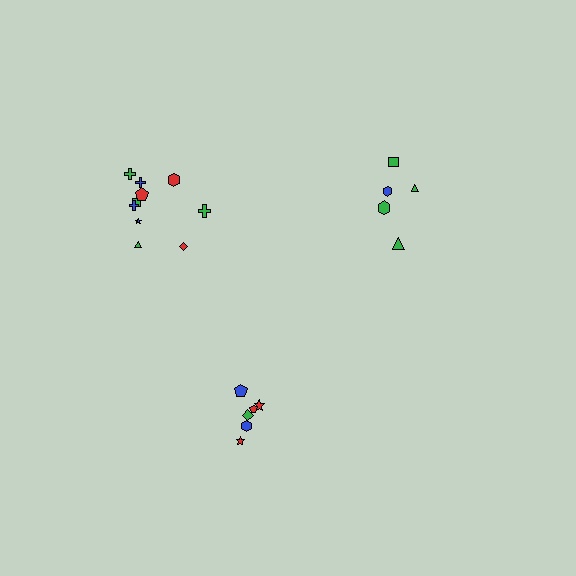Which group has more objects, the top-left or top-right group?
The top-left group.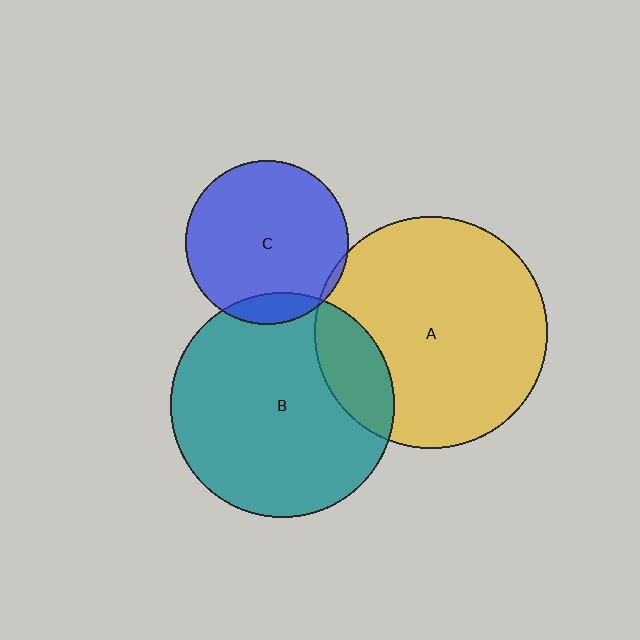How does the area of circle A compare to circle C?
Approximately 2.0 times.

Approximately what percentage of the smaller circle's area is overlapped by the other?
Approximately 10%.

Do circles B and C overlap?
Yes.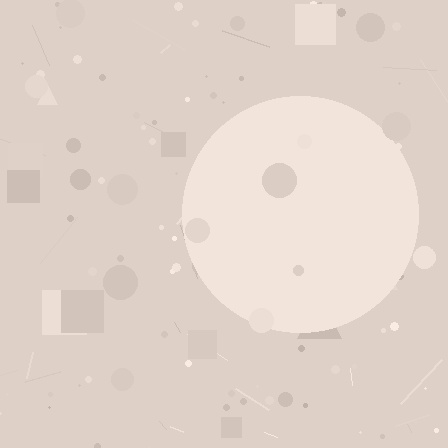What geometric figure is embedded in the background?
A circle is embedded in the background.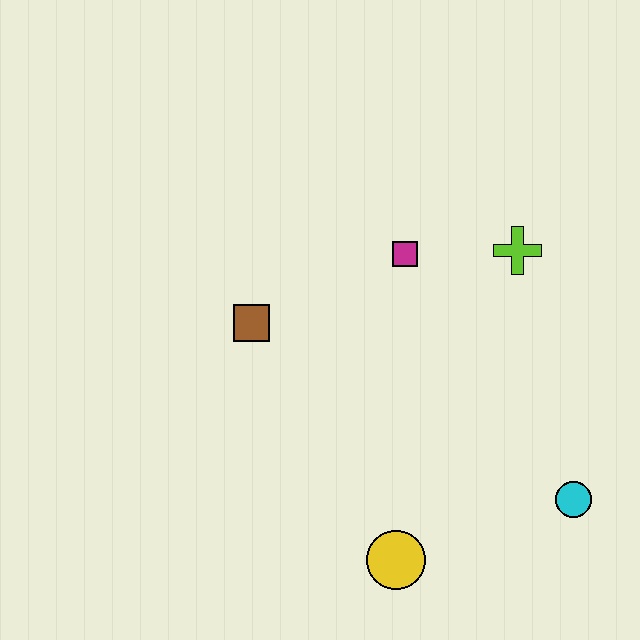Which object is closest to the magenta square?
The lime cross is closest to the magenta square.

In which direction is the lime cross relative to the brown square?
The lime cross is to the right of the brown square.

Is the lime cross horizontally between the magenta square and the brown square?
No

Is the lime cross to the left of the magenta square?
No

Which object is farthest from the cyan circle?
The brown square is farthest from the cyan circle.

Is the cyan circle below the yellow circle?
No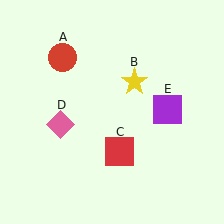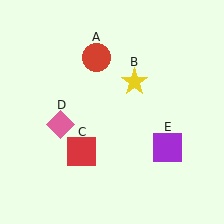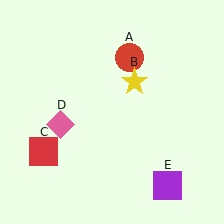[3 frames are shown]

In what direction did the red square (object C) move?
The red square (object C) moved left.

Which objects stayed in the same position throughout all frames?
Yellow star (object B) and pink diamond (object D) remained stationary.